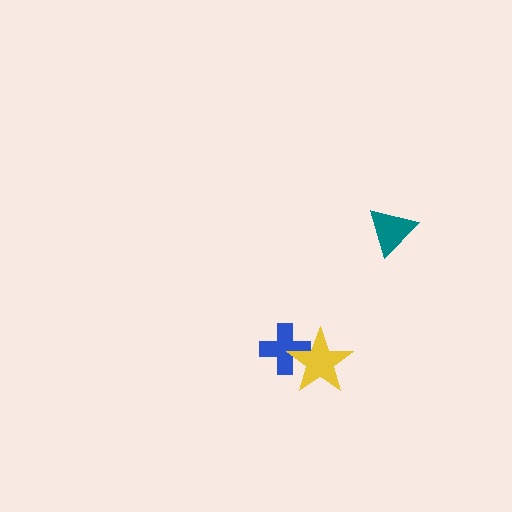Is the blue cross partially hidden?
Yes, it is partially covered by another shape.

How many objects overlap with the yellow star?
1 object overlaps with the yellow star.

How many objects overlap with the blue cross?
1 object overlaps with the blue cross.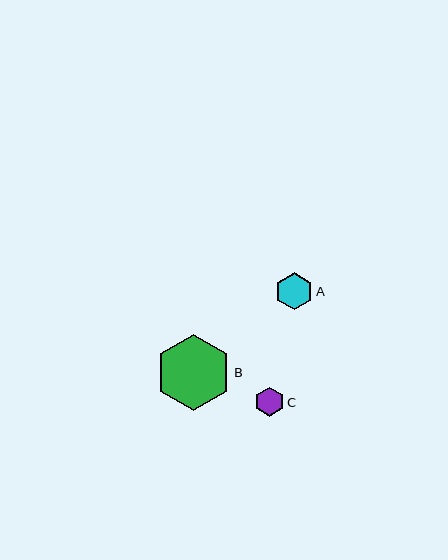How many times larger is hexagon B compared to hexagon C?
Hexagon B is approximately 2.6 times the size of hexagon C.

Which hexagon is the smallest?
Hexagon C is the smallest with a size of approximately 29 pixels.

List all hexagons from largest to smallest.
From largest to smallest: B, A, C.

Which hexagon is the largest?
Hexagon B is the largest with a size of approximately 76 pixels.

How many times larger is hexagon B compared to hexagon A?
Hexagon B is approximately 2.0 times the size of hexagon A.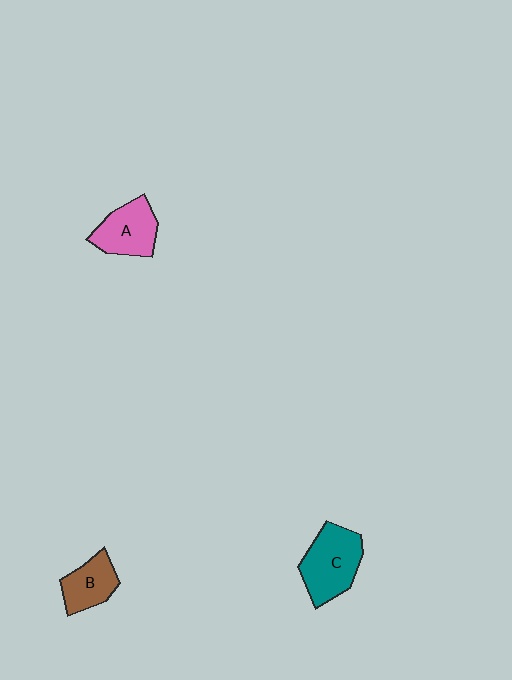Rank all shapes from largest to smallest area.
From largest to smallest: C (teal), A (pink), B (brown).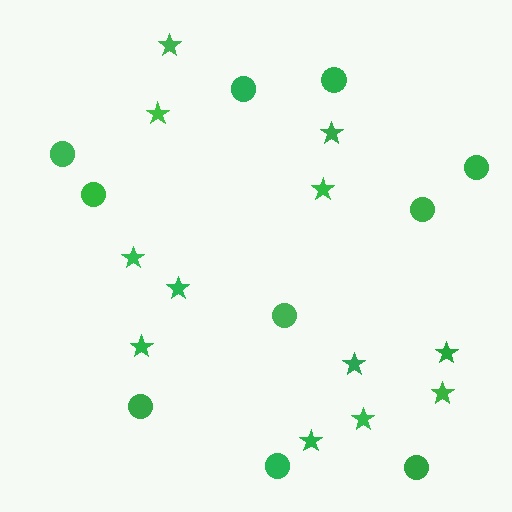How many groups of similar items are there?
There are 2 groups: one group of circles (10) and one group of stars (12).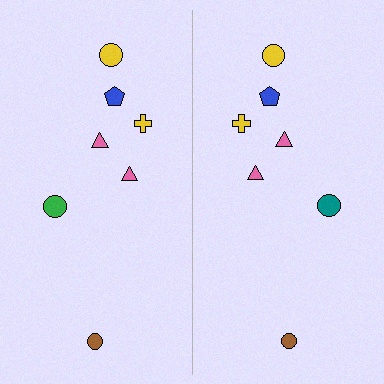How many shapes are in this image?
There are 14 shapes in this image.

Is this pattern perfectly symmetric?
No, the pattern is not perfectly symmetric. The teal circle on the right side breaks the symmetry — its mirror counterpart is green.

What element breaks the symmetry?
The teal circle on the right side breaks the symmetry — its mirror counterpart is green.